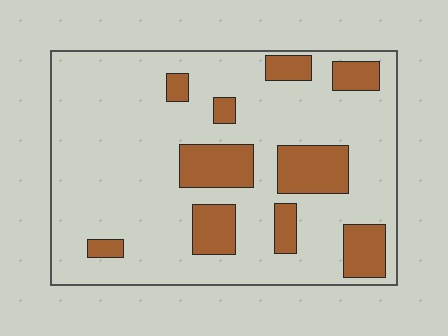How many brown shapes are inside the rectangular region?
10.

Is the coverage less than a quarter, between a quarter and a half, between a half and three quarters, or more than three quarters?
Less than a quarter.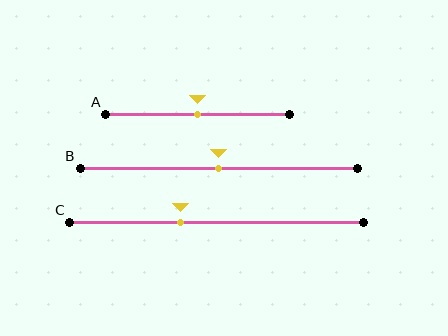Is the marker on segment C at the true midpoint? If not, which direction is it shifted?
No, the marker on segment C is shifted to the left by about 12% of the segment length.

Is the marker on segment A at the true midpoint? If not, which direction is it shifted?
Yes, the marker on segment A is at the true midpoint.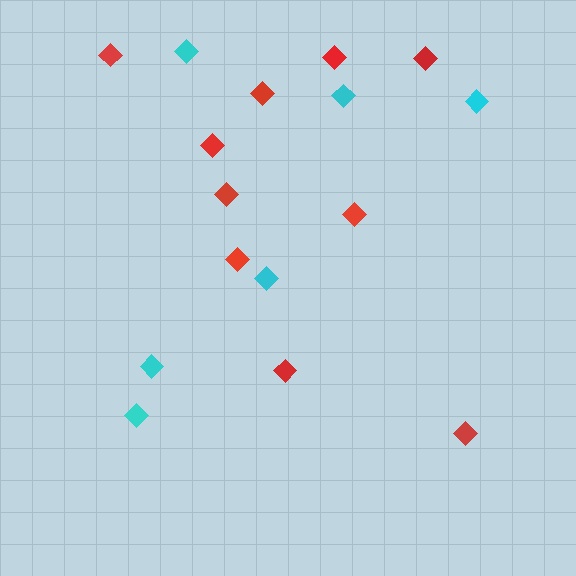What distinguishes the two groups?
There are 2 groups: one group of red diamonds (10) and one group of cyan diamonds (6).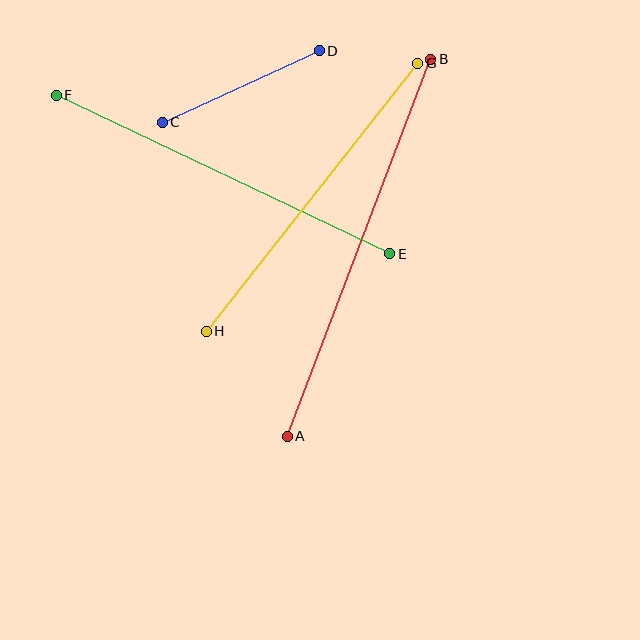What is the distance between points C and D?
The distance is approximately 173 pixels.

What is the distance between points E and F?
The distance is approximately 369 pixels.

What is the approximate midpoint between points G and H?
The midpoint is at approximately (312, 197) pixels.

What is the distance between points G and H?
The distance is approximately 341 pixels.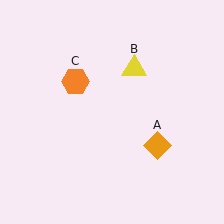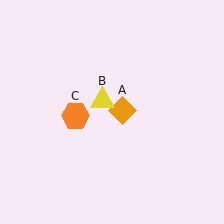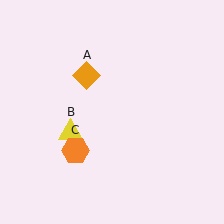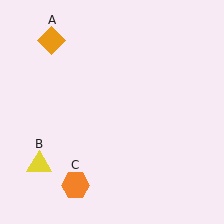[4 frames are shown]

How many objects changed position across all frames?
3 objects changed position: orange diamond (object A), yellow triangle (object B), orange hexagon (object C).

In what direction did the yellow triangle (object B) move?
The yellow triangle (object B) moved down and to the left.